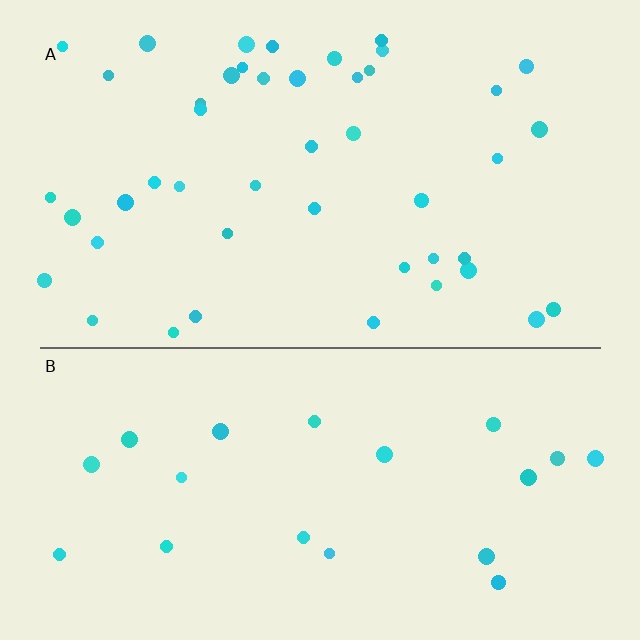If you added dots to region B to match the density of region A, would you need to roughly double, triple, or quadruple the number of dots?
Approximately double.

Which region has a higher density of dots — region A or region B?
A (the top).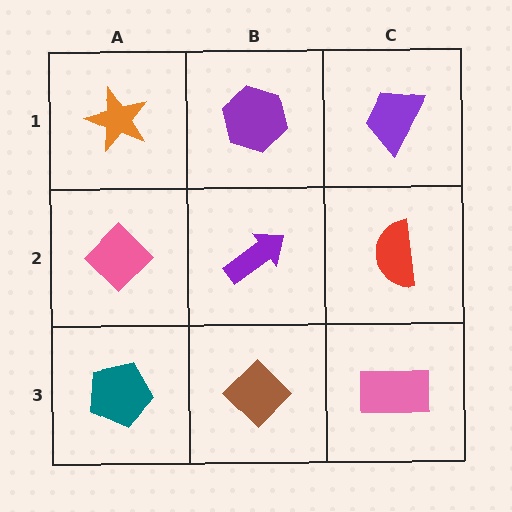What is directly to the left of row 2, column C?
A purple arrow.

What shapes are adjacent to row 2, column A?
An orange star (row 1, column A), a teal pentagon (row 3, column A), a purple arrow (row 2, column B).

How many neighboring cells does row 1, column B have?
3.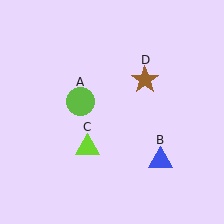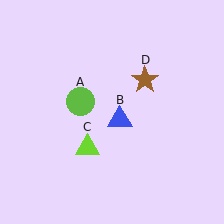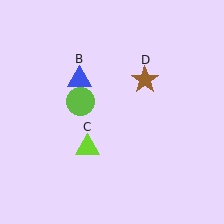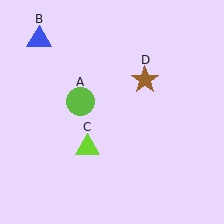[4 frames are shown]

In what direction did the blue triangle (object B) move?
The blue triangle (object B) moved up and to the left.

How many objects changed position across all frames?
1 object changed position: blue triangle (object B).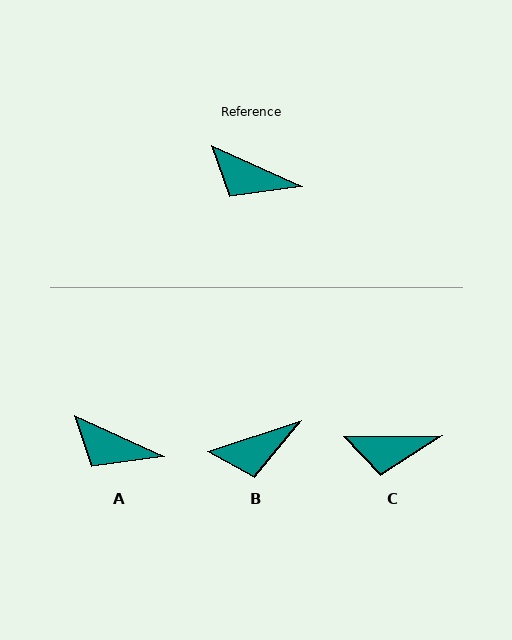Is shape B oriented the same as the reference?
No, it is off by about 42 degrees.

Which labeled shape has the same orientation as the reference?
A.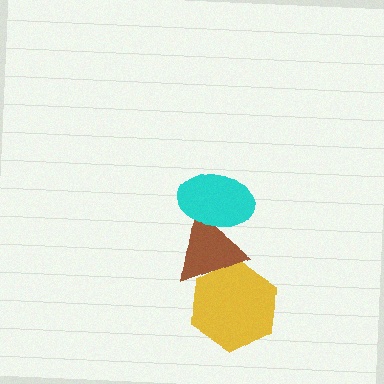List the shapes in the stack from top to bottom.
From top to bottom: the cyan ellipse, the brown triangle, the yellow hexagon.